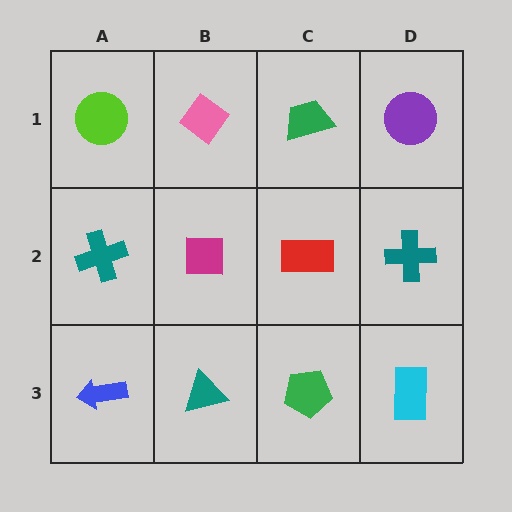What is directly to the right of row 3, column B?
A green pentagon.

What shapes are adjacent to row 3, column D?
A teal cross (row 2, column D), a green pentagon (row 3, column C).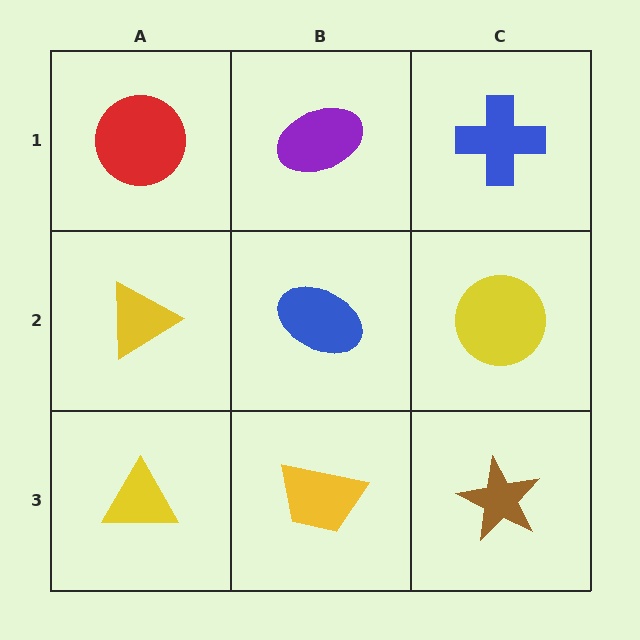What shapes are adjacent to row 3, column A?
A yellow triangle (row 2, column A), a yellow trapezoid (row 3, column B).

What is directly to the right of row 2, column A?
A blue ellipse.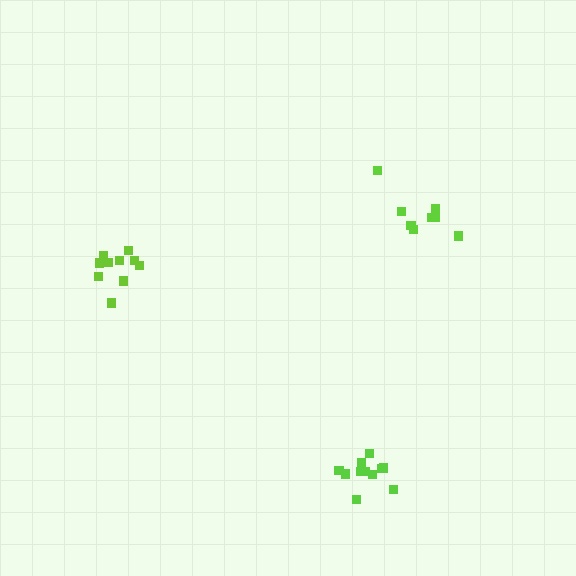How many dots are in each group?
Group 1: 11 dots, Group 2: 8 dots, Group 3: 10 dots (29 total).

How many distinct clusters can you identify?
There are 3 distinct clusters.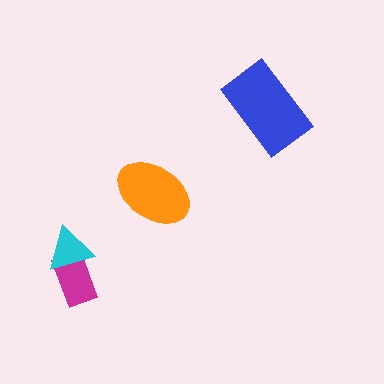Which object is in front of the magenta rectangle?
The cyan triangle is in front of the magenta rectangle.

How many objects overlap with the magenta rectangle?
1 object overlaps with the magenta rectangle.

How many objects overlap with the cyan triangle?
1 object overlaps with the cyan triangle.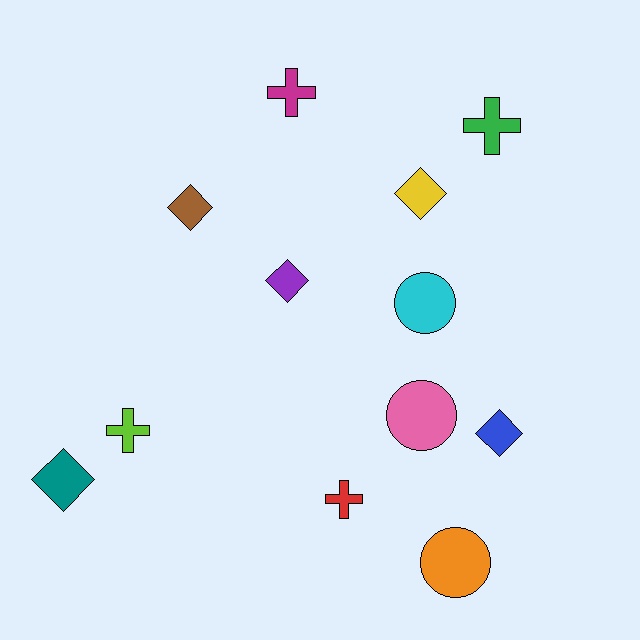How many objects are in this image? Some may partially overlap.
There are 12 objects.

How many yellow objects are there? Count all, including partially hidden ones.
There is 1 yellow object.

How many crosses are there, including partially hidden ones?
There are 4 crosses.